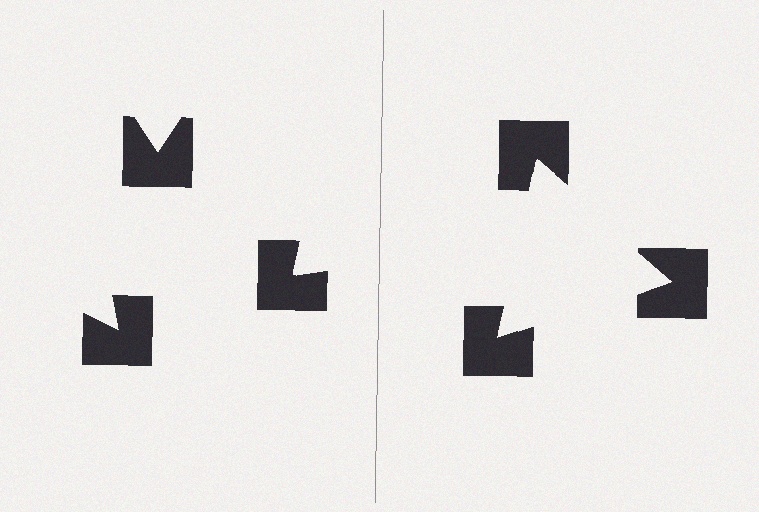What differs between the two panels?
The notched squares are positioned identically on both sides; only the wedge orientations differ. On the right they align to a triangle; on the left they are misaligned.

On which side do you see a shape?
An illusory triangle appears on the right side. On the left side the wedge cuts are rotated, so no coherent shape forms.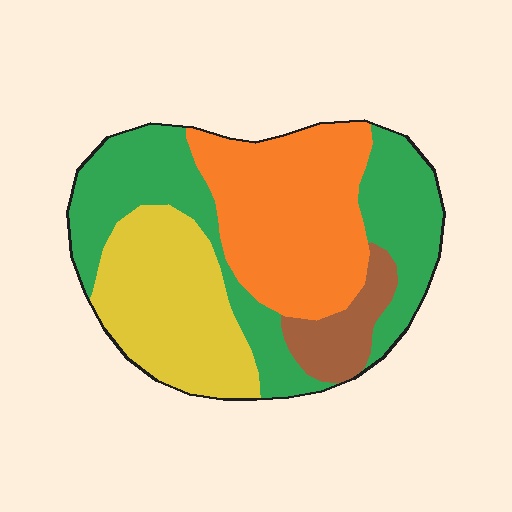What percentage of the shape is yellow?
Yellow covers roughly 25% of the shape.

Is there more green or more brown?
Green.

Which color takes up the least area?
Brown, at roughly 10%.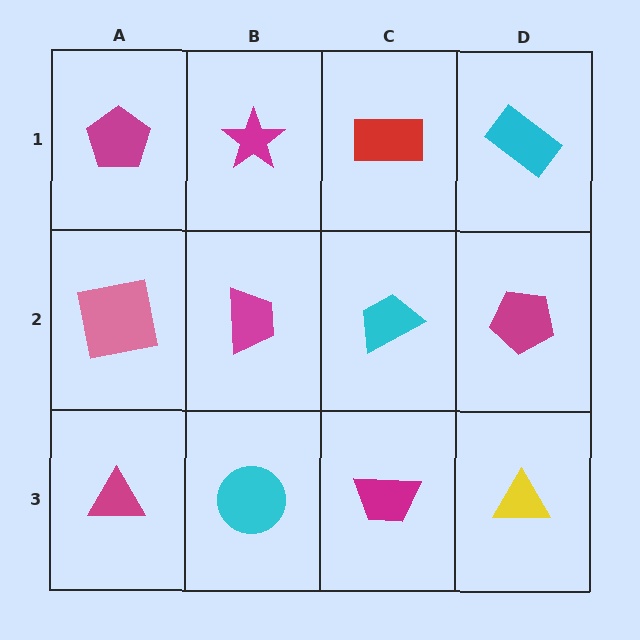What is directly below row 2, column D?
A yellow triangle.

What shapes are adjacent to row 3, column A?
A pink square (row 2, column A), a cyan circle (row 3, column B).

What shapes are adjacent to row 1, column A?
A pink square (row 2, column A), a magenta star (row 1, column B).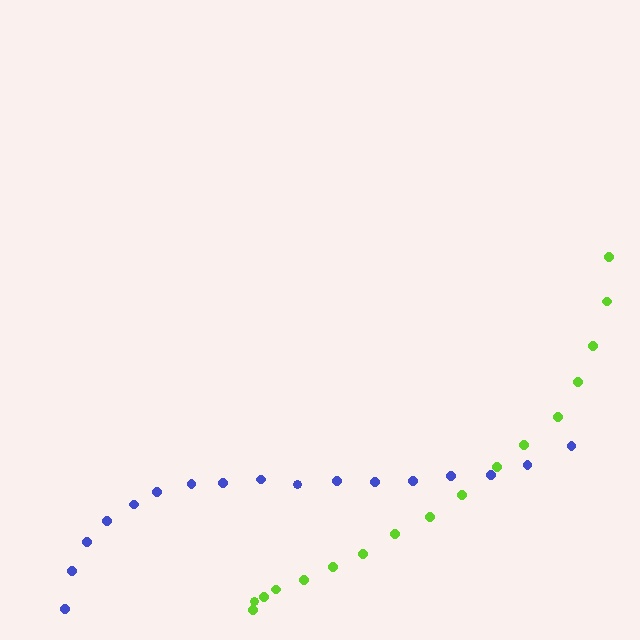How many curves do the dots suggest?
There are 2 distinct paths.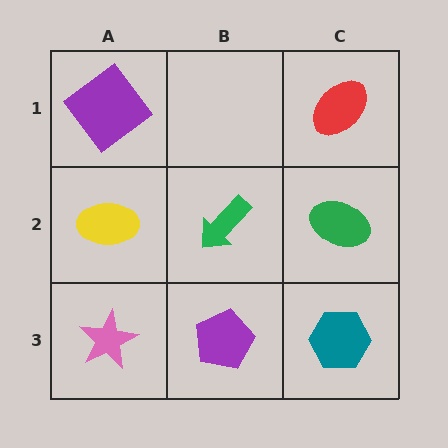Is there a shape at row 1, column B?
No, that cell is empty.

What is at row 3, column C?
A teal hexagon.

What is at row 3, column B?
A purple pentagon.